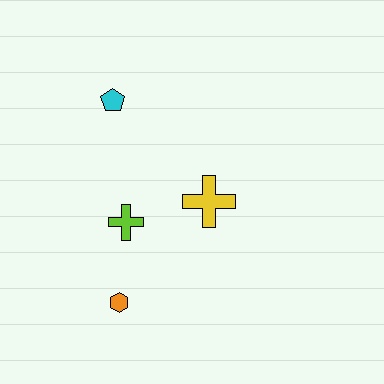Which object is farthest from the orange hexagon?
The cyan pentagon is farthest from the orange hexagon.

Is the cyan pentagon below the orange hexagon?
No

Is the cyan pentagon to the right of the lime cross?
No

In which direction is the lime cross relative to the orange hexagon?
The lime cross is above the orange hexagon.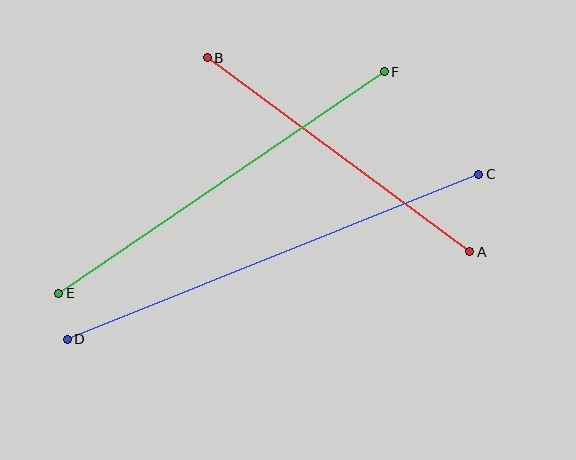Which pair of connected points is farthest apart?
Points C and D are farthest apart.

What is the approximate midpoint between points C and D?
The midpoint is at approximately (273, 257) pixels.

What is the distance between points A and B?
The distance is approximately 326 pixels.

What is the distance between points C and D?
The distance is approximately 443 pixels.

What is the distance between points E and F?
The distance is approximately 394 pixels.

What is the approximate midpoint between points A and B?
The midpoint is at approximately (339, 155) pixels.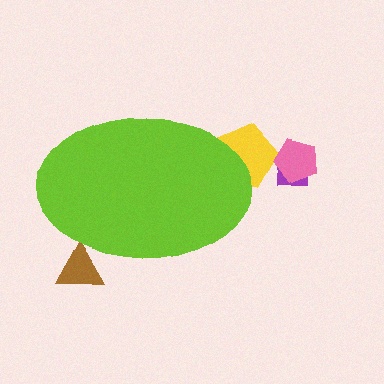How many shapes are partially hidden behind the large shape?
2 shapes are partially hidden.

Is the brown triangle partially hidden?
Yes, the brown triangle is partially hidden behind the lime ellipse.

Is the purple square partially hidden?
No, the purple square is fully visible.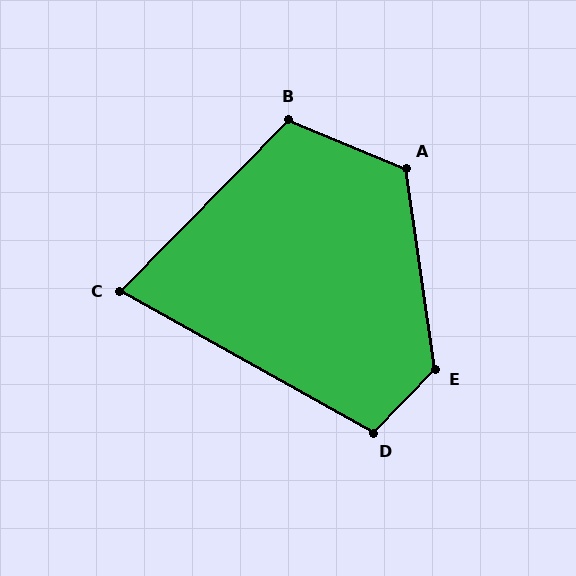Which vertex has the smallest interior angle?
C, at approximately 75 degrees.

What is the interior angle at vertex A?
Approximately 121 degrees (obtuse).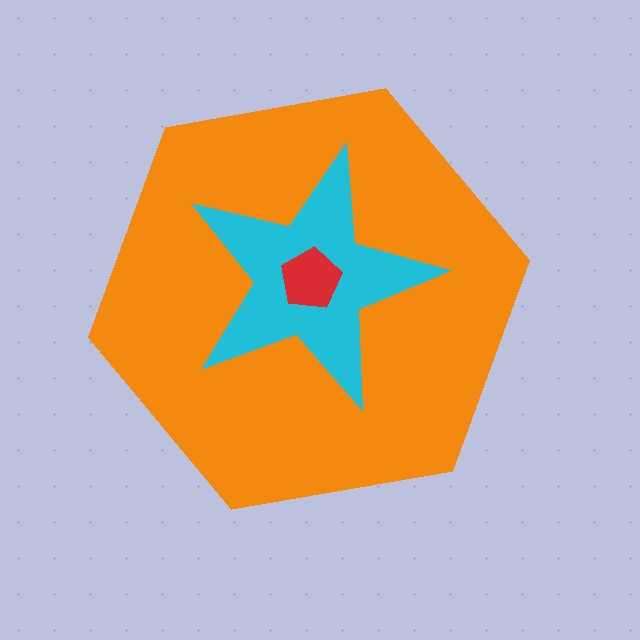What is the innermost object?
The red pentagon.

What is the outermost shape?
The orange hexagon.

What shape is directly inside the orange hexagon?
The cyan star.